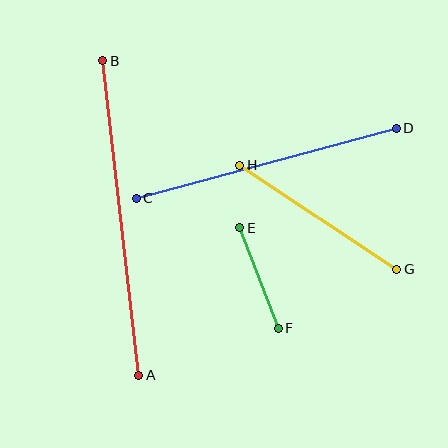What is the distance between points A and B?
The distance is approximately 317 pixels.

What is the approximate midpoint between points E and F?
The midpoint is at approximately (259, 278) pixels.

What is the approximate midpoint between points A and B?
The midpoint is at approximately (121, 218) pixels.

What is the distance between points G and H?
The distance is approximately 188 pixels.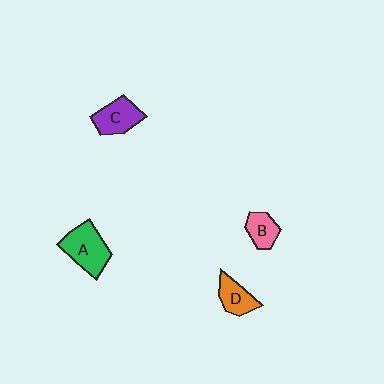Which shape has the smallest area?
Shape B (pink).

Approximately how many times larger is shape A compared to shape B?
Approximately 1.9 times.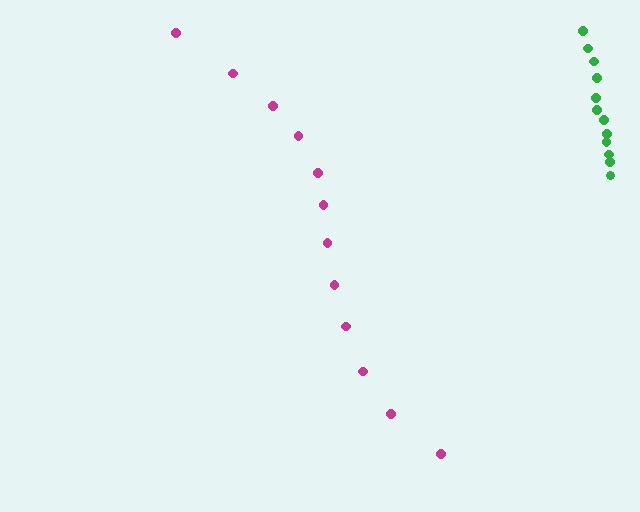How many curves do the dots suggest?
There are 2 distinct paths.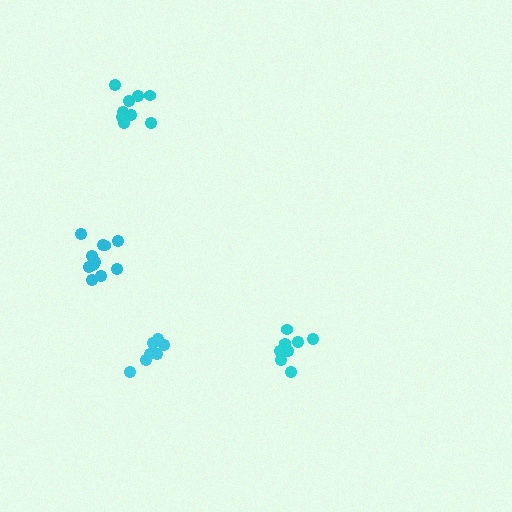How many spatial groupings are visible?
There are 4 spatial groupings.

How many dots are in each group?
Group 1: 8 dots, Group 2: 7 dots, Group 3: 10 dots, Group 4: 11 dots (36 total).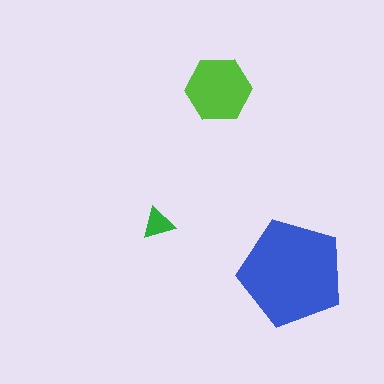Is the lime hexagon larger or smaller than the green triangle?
Larger.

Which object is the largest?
The blue pentagon.